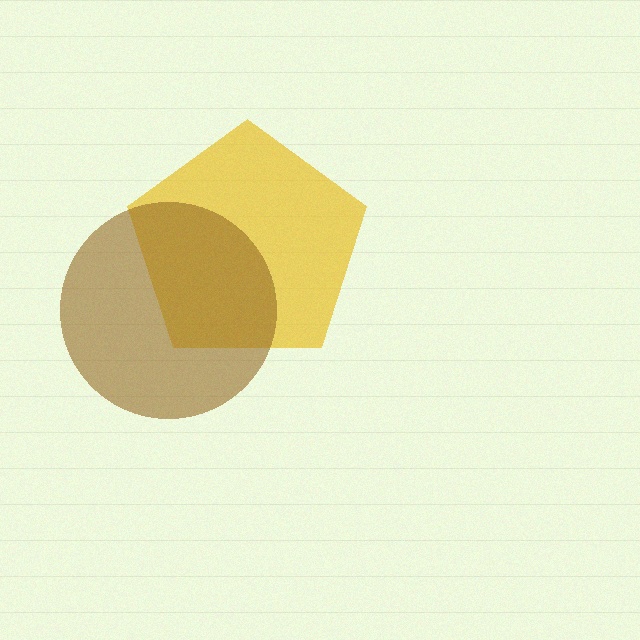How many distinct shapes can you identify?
There are 2 distinct shapes: a yellow pentagon, a brown circle.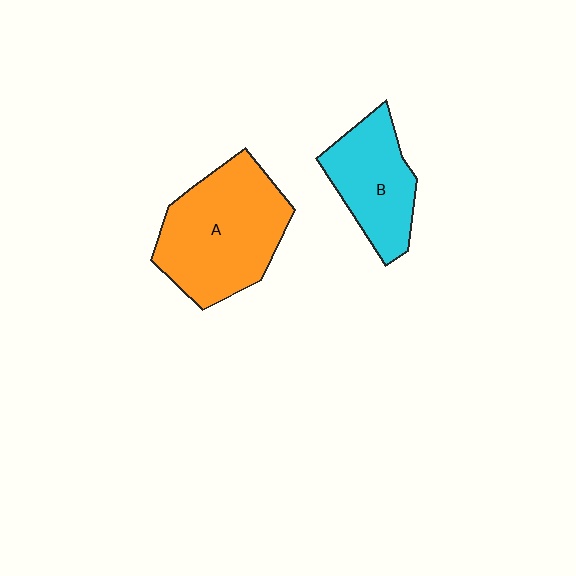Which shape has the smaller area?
Shape B (cyan).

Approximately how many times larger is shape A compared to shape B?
Approximately 1.5 times.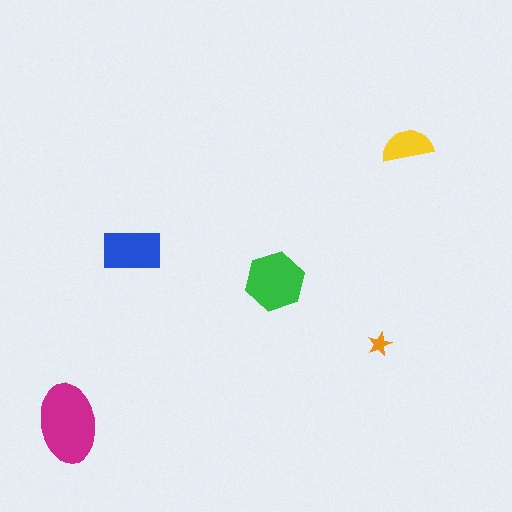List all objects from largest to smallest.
The magenta ellipse, the green hexagon, the blue rectangle, the yellow semicircle, the orange star.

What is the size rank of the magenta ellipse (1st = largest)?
1st.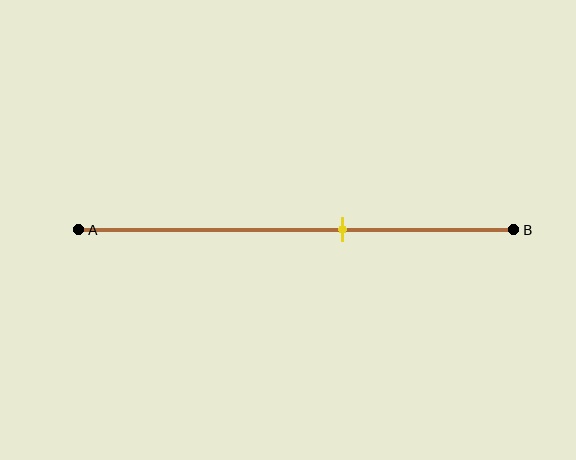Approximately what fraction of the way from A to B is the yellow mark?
The yellow mark is approximately 60% of the way from A to B.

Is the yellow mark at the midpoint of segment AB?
No, the mark is at about 60% from A, not at the 50% midpoint.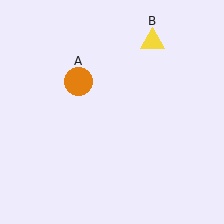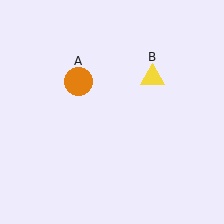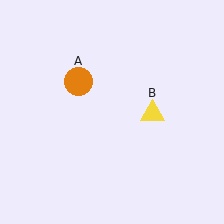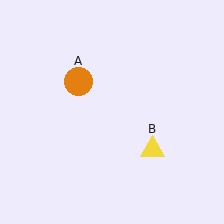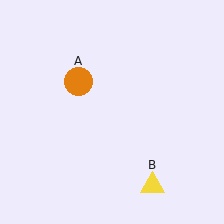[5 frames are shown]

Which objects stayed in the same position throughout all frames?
Orange circle (object A) remained stationary.